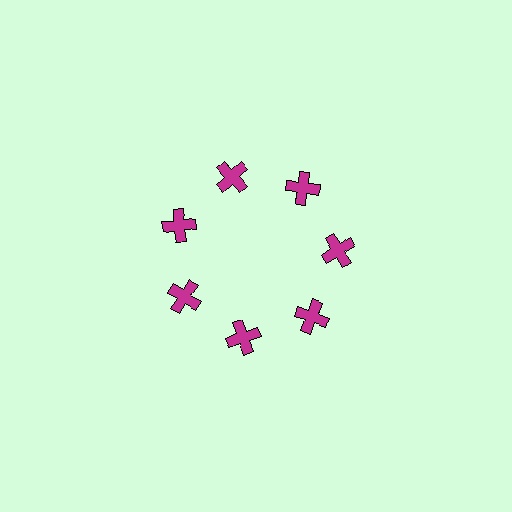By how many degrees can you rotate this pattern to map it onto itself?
The pattern maps onto itself every 51 degrees of rotation.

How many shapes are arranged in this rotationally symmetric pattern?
There are 7 shapes, arranged in 7 groups of 1.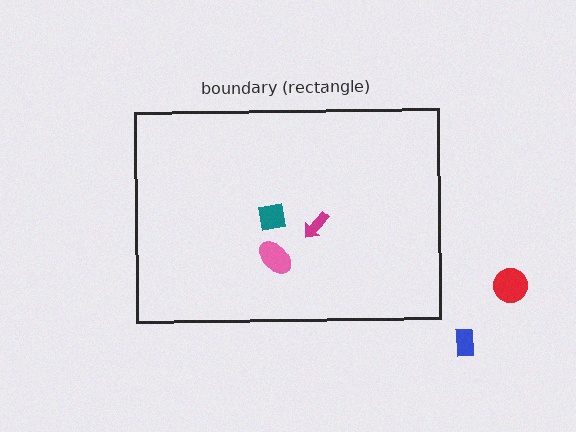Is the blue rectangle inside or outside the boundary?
Outside.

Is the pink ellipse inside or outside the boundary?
Inside.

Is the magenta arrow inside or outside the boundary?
Inside.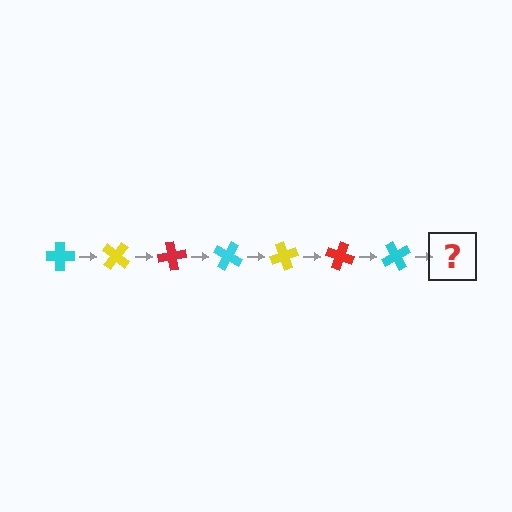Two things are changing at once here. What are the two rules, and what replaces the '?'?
The two rules are that it rotates 40 degrees each step and the color cycles through cyan, yellow, and red. The '?' should be a yellow cross, rotated 280 degrees from the start.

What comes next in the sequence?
The next element should be a yellow cross, rotated 280 degrees from the start.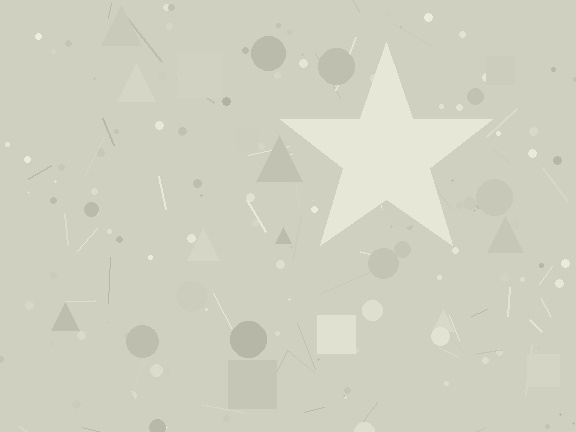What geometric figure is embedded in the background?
A star is embedded in the background.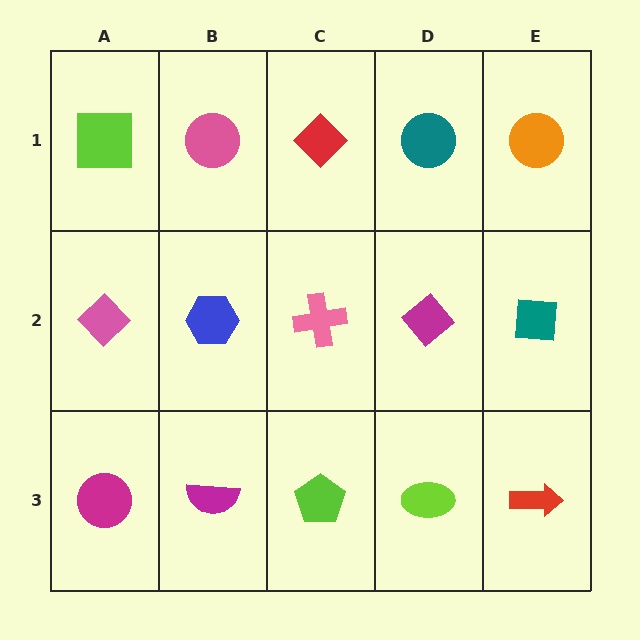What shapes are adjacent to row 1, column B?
A blue hexagon (row 2, column B), a lime square (row 1, column A), a red diamond (row 1, column C).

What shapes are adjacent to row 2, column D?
A teal circle (row 1, column D), a lime ellipse (row 3, column D), a pink cross (row 2, column C), a teal square (row 2, column E).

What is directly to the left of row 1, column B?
A lime square.